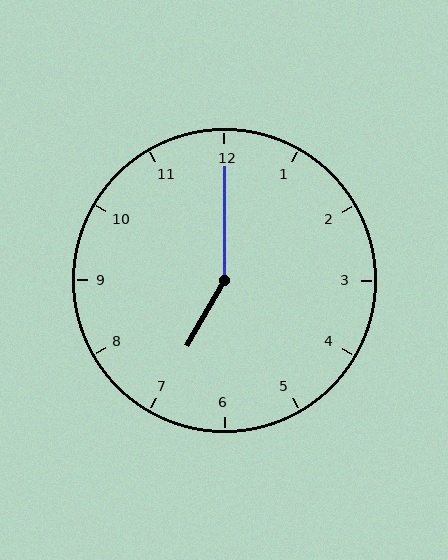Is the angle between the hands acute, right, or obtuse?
It is obtuse.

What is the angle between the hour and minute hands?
Approximately 150 degrees.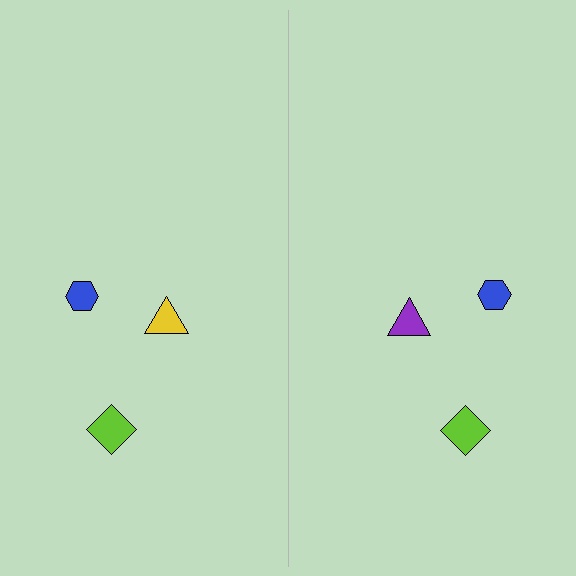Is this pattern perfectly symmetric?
No, the pattern is not perfectly symmetric. The purple triangle on the right side breaks the symmetry — its mirror counterpart is yellow.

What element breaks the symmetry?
The purple triangle on the right side breaks the symmetry — its mirror counterpart is yellow.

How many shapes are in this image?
There are 6 shapes in this image.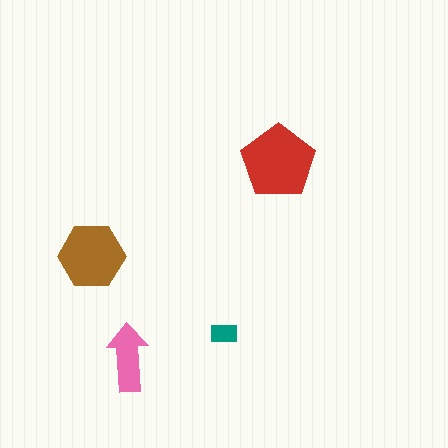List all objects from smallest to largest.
The teal rectangle, the pink arrow, the brown hexagon, the red pentagon.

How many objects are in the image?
There are 4 objects in the image.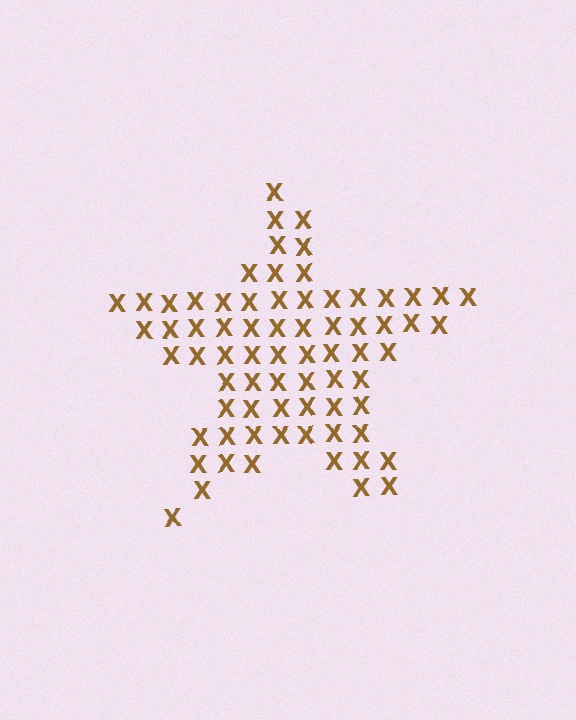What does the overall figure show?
The overall figure shows a star.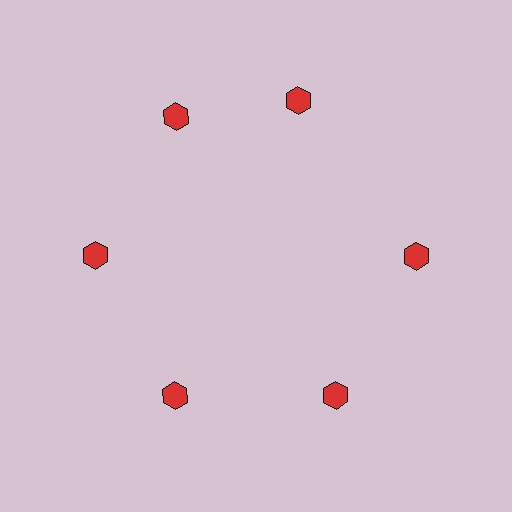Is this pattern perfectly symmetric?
No. The 6 red hexagons are arranged in a ring, but one element near the 1 o'clock position is rotated out of alignment along the ring, breaking the 6-fold rotational symmetry.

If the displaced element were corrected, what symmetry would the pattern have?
It would have 6-fold rotational symmetry — the pattern would map onto itself every 60 degrees.